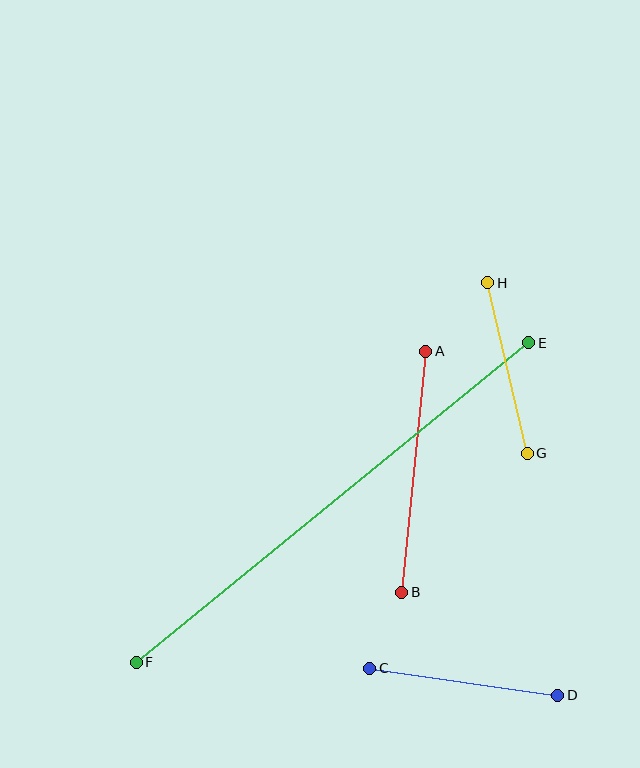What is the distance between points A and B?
The distance is approximately 242 pixels.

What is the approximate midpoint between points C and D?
The midpoint is at approximately (464, 682) pixels.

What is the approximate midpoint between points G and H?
The midpoint is at approximately (507, 368) pixels.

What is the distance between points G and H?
The distance is approximately 175 pixels.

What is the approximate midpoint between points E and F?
The midpoint is at approximately (333, 503) pixels.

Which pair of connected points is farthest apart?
Points E and F are farthest apart.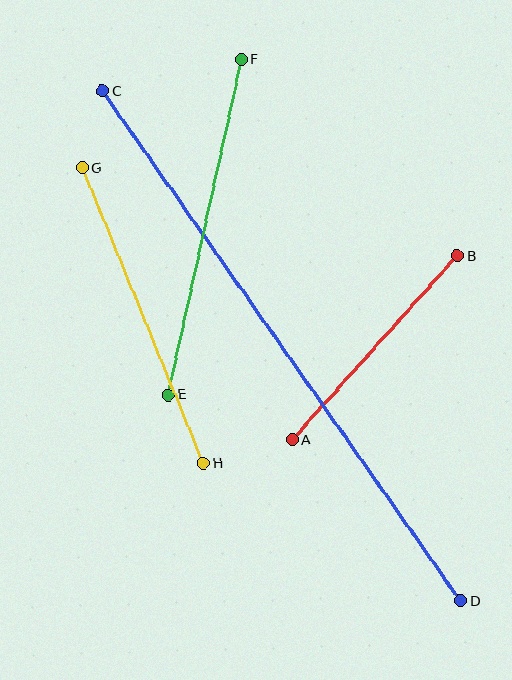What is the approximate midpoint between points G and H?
The midpoint is at approximately (143, 316) pixels.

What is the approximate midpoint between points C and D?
The midpoint is at approximately (281, 346) pixels.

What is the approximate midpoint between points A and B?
The midpoint is at approximately (375, 348) pixels.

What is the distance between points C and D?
The distance is approximately 623 pixels.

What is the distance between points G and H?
The distance is approximately 319 pixels.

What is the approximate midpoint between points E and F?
The midpoint is at approximately (204, 227) pixels.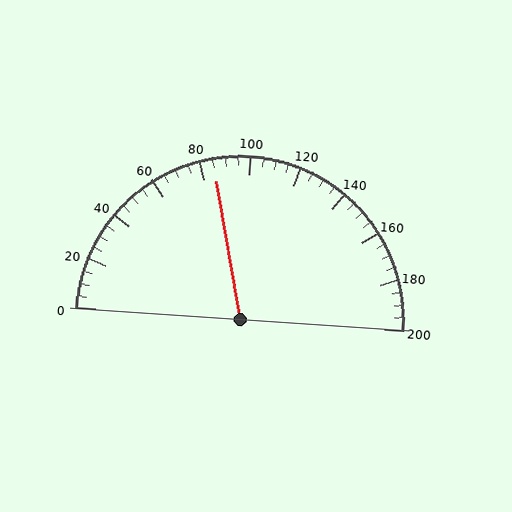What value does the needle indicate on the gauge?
The needle indicates approximately 85.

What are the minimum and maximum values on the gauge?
The gauge ranges from 0 to 200.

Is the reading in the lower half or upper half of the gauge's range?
The reading is in the lower half of the range (0 to 200).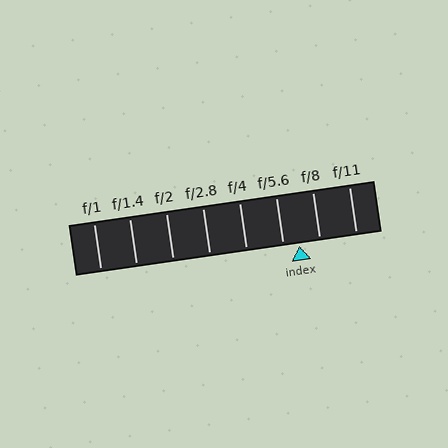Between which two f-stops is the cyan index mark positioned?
The index mark is between f/5.6 and f/8.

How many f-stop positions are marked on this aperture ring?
There are 8 f-stop positions marked.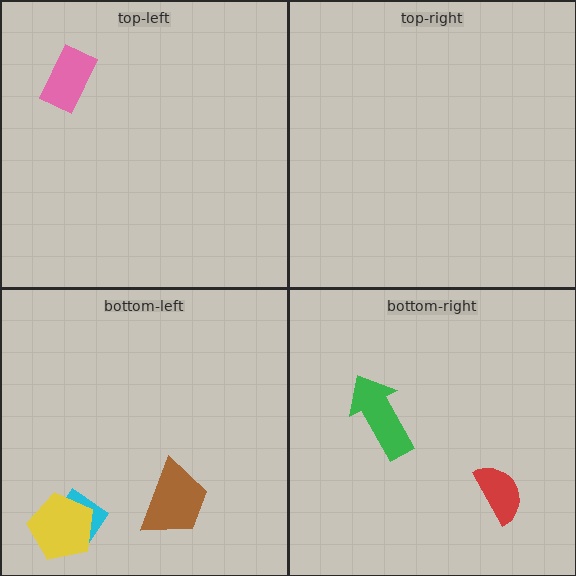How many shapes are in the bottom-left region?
3.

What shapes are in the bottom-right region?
The green arrow, the red semicircle.